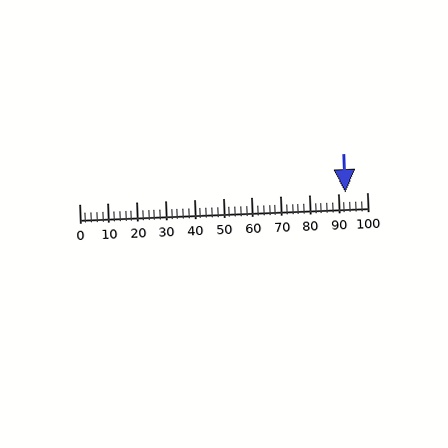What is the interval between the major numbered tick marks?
The major tick marks are spaced 10 units apart.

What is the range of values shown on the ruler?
The ruler shows values from 0 to 100.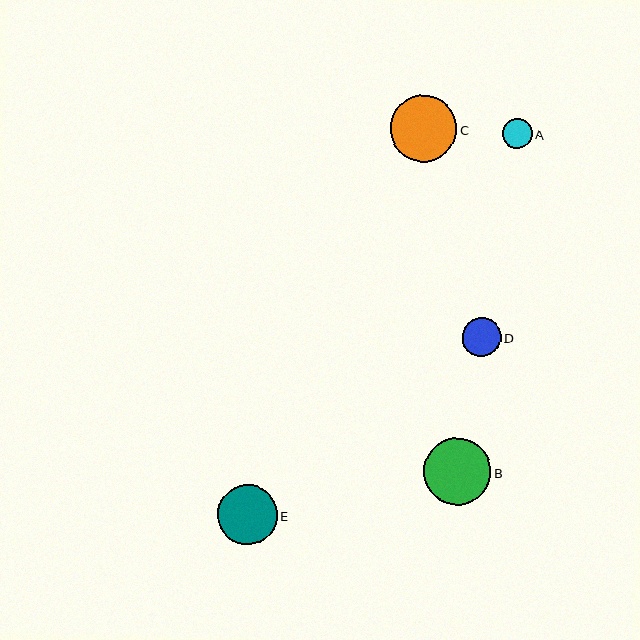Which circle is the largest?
Circle B is the largest with a size of approximately 67 pixels.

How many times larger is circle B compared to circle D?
Circle B is approximately 1.7 times the size of circle D.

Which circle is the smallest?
Circle A is the smallest with a size of approximately 30 pixels.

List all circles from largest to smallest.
From largest to smallest: B, C, E, D, A.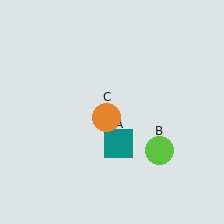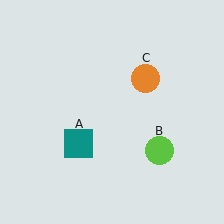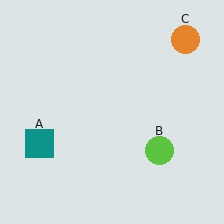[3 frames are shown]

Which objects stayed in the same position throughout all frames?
Lime circle (object B) remained stationary.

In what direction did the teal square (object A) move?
The teal square (object A) moved left.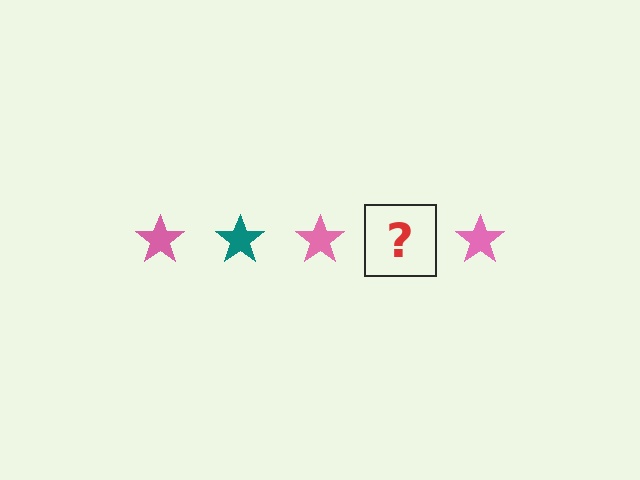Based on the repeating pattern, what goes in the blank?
The blank should be a teal star.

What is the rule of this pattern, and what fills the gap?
The rule is that the pattern cycles through pink, teal stars. The gap should be filled with a teal star.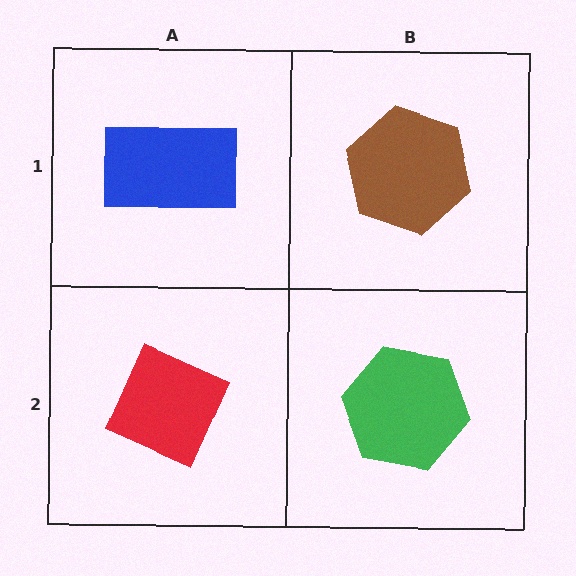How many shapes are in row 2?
2 shapes.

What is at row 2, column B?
A green hexagon.